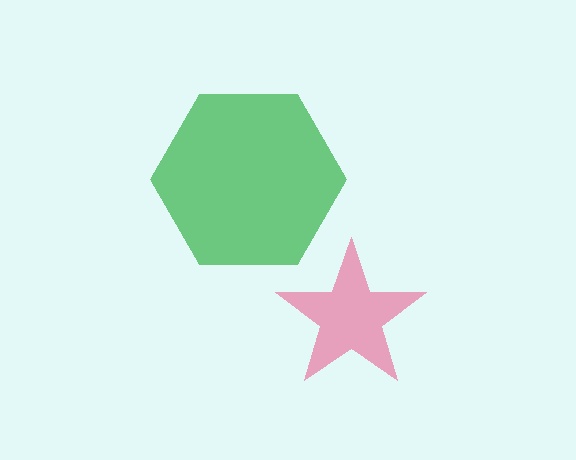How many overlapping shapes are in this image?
There are 2 overlapping shapes in the image.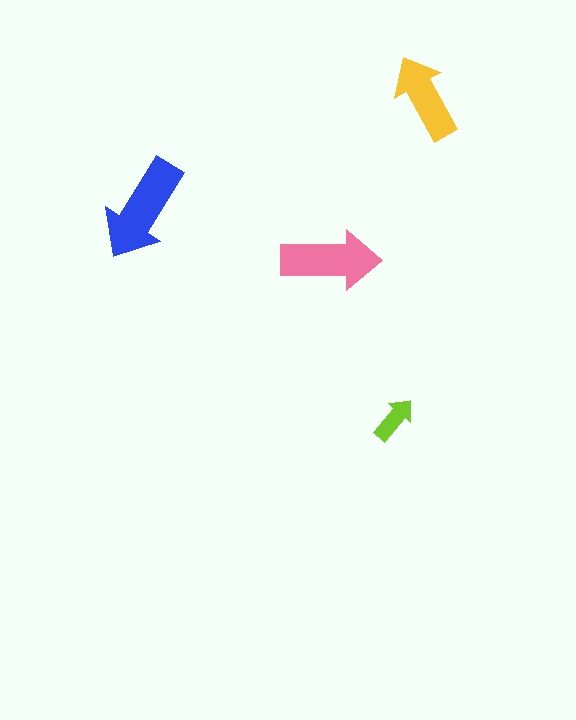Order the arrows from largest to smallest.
the blue one, the pink one, the yellow one, the lime one.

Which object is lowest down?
The lime arrow is bottommost.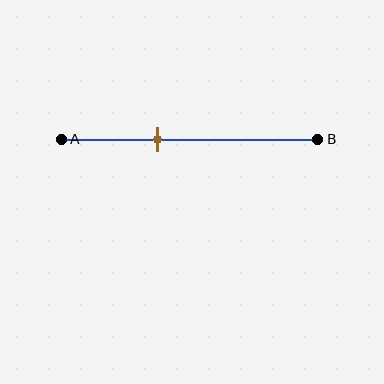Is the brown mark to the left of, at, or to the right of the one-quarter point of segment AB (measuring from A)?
The brown mark is to the right of the one-quarter point of segment AB.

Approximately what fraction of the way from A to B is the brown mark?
The brown mark is approximately 35% of the way from A to B.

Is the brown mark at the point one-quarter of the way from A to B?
No, the mark is at about 35% from A, not at the 25% one-quarter point.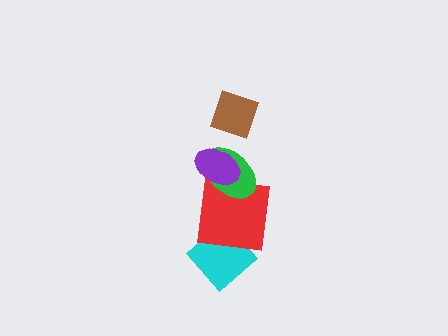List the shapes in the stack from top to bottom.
From top to bottom: the brown diamond, the purple ellipse, the green ellipse, the red square, the cyan diamond.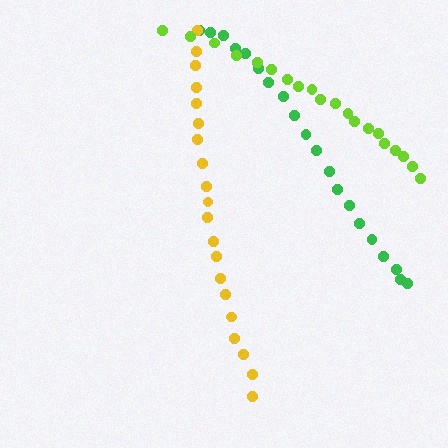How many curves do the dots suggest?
There are 3 distinct paths.